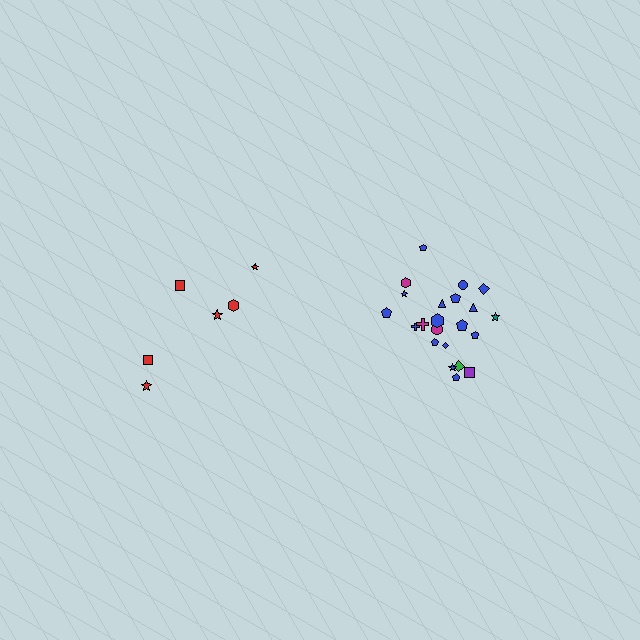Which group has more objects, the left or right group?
The right group.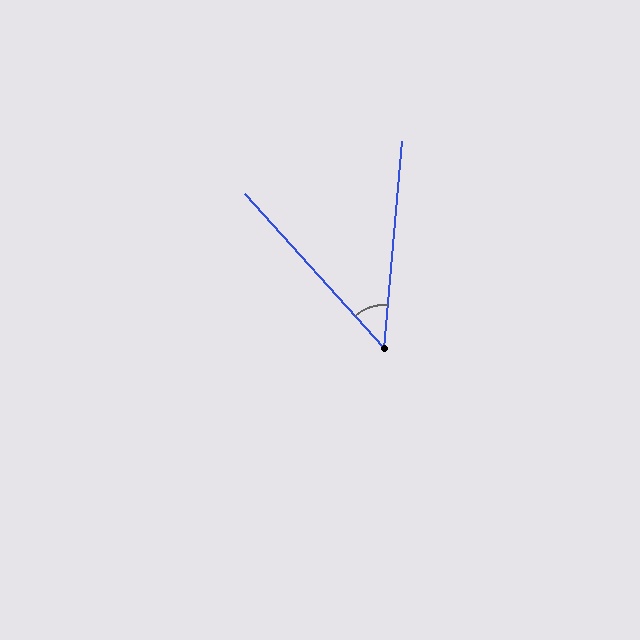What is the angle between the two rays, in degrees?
Approximately 47 degrees.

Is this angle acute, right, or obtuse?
It is acute.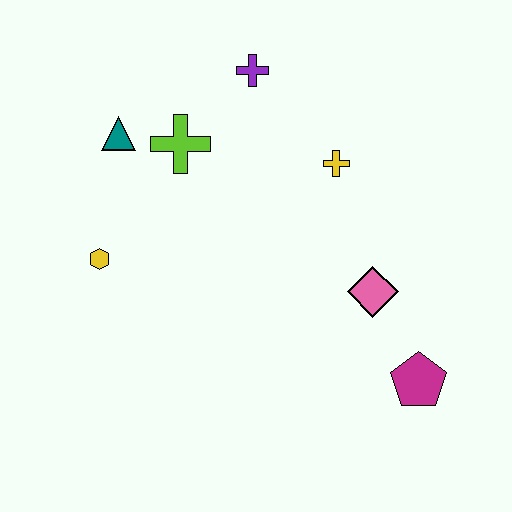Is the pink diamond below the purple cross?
Yes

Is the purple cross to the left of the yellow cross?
Yes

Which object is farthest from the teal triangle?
The magenta pentagon is farthest from the teal triangle.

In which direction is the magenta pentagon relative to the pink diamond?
The magenta pentagon is below the pink diamond.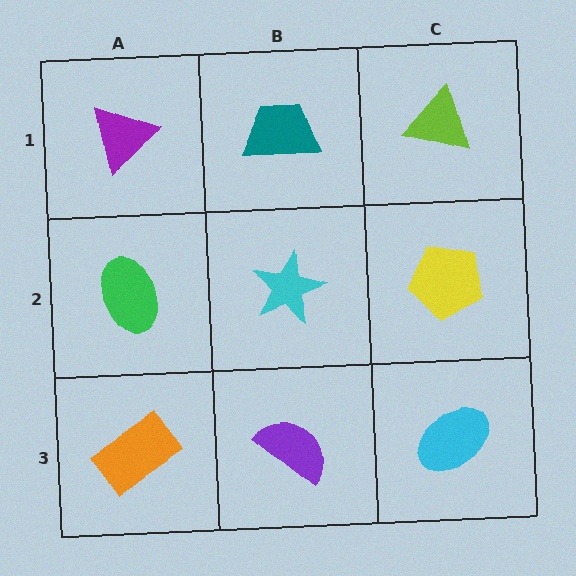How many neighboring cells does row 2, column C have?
3.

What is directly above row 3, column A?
A green ellipse.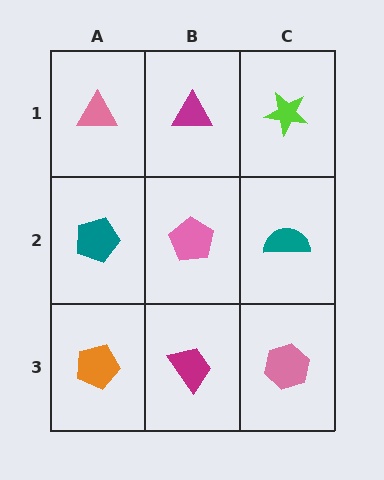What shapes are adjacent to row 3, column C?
A teal semicircle (row 2, column C), a magenta trapezoid (row 3, column B).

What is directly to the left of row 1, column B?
A pink triangle.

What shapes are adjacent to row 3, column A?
A teal pentagon (row 2, column A), a magenta trapezoid (row 3, column B).